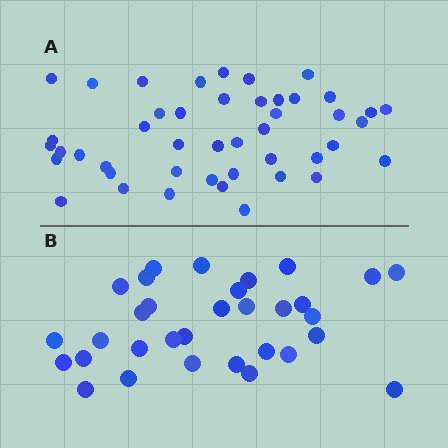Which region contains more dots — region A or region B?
Region A (the top region) has more dots.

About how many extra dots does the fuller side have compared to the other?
Region A has approximately 15 more dots than region B.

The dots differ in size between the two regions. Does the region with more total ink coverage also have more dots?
No. Region B has more total ink coverage because its dots are larger, but region A actually contains more individual dots. Total area can be misleading — the number of items is what matters here.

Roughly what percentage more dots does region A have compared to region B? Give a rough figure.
About 40% more.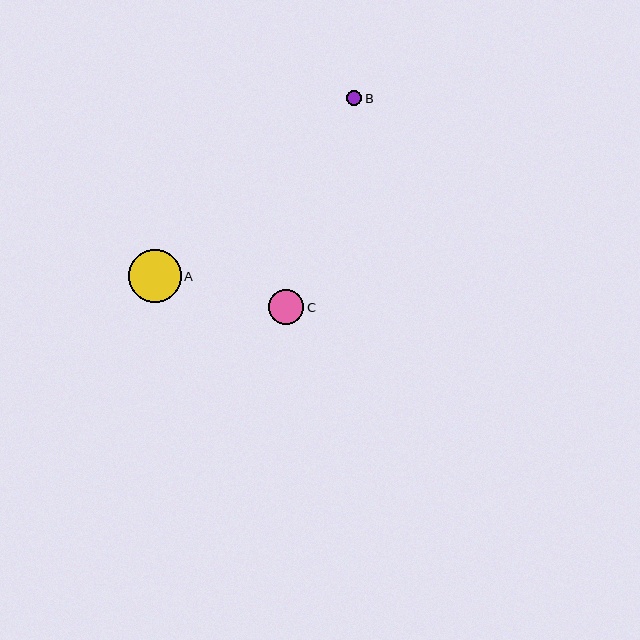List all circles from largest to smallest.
From largest to smallest: A, C, B.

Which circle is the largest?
Circle A is the largest with a size of approximately 53 pixels.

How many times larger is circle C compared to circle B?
Circle C is approximately 2.2 times the size of circle B.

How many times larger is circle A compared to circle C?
Circle A is approximately 1.5 times the size of circle C.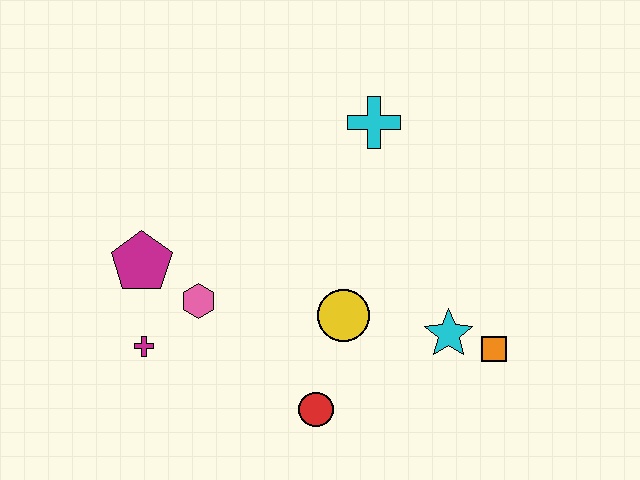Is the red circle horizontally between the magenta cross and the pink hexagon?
No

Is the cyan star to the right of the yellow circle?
Yes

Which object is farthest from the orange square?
The magenta pentagon is farthest from the orange square.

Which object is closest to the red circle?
The yellow circle is closest to the red circle.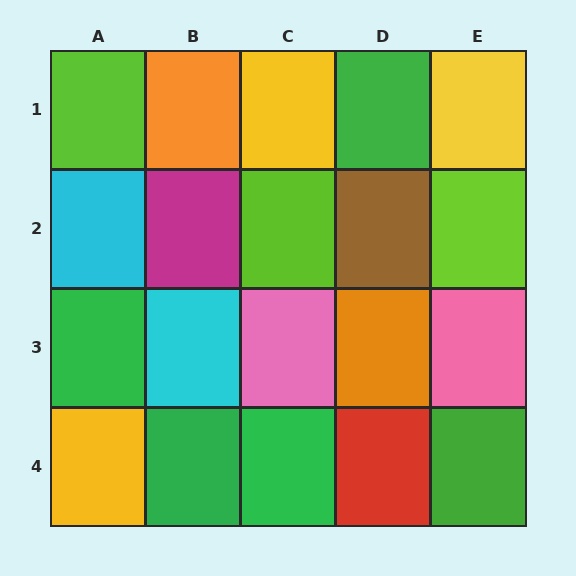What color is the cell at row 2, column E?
Lime.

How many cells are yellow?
3 cells are yellow.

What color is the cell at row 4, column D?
Red.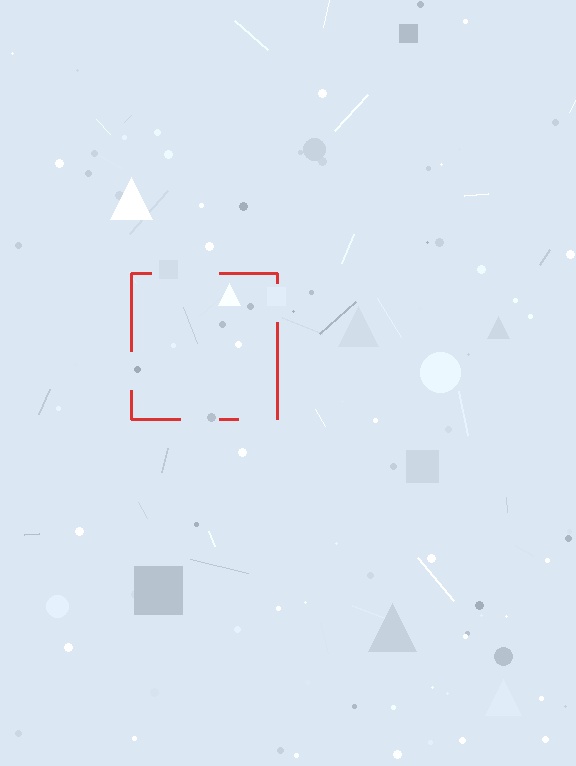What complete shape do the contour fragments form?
The contour fragments form a square.